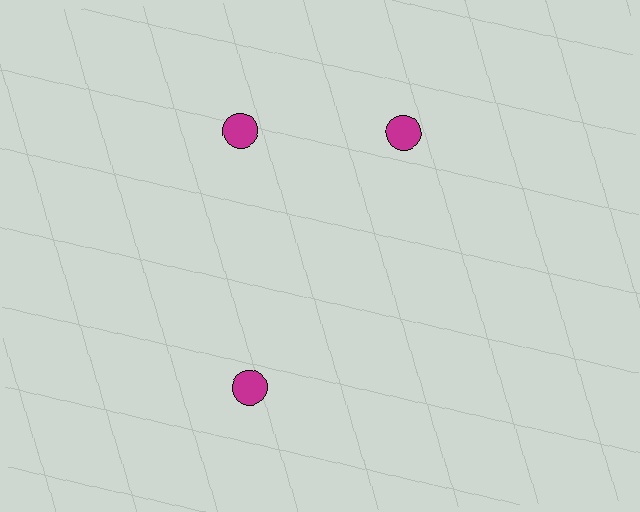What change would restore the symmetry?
The symmetry would be restored by rotating it back into even spacing with its neighbors so that all 3 circles sit at equal angles and equal distance from the center.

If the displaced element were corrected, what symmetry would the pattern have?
It would have 3-fold rotational symmetry — the pattern would map onto itself every 120 degrees.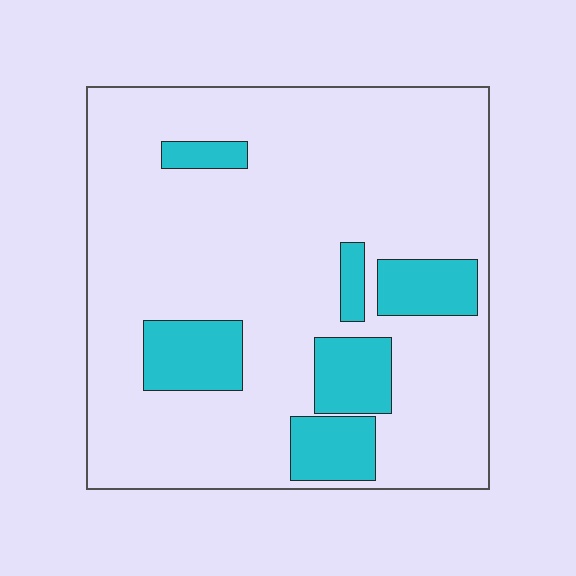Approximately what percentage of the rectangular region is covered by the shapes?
Approximately 20%.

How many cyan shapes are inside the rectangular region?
6.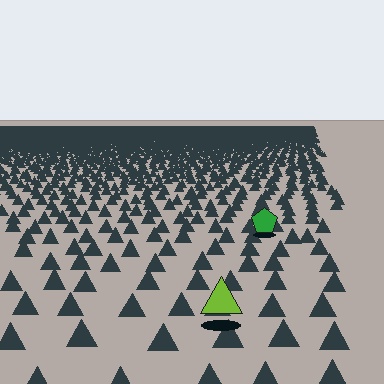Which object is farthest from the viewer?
The green pentagon is farthest from the viewer. It appears smaller and the ground texture around it is denser.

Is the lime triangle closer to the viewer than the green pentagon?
Yes. The lime triangle is closer — you can tell from the texture gradient: the ground texture is coarser near it.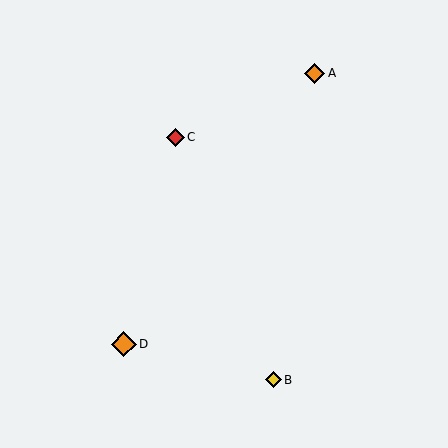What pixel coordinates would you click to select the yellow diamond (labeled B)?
Click at (273, 380) to select the yellow diamond B.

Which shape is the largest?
The orange diamond (labeled D) is the largest.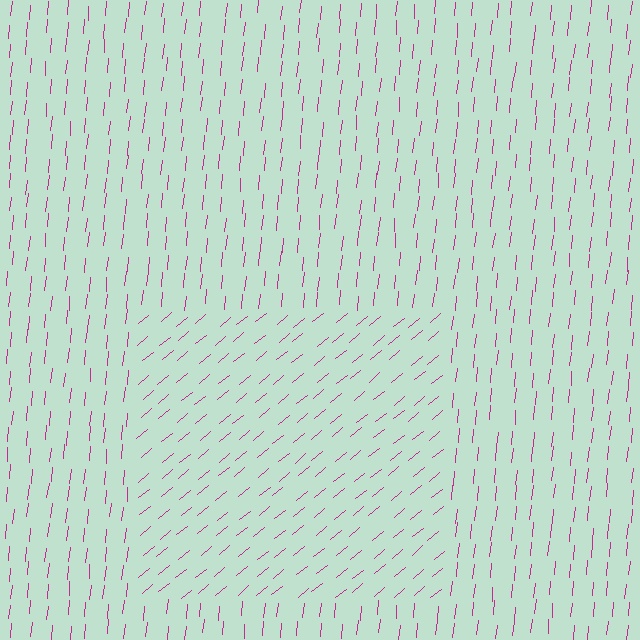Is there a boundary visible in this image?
Yes, there is a texture boundary formed by a change in line orientation.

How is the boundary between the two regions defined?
The boundary is defined purely by a change in line orientation (approximately 45 degrees difference). All lines are the same color and thickness.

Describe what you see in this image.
The image is filled with small magenta line segments. A rectangle region in the image has lines oriented differently from the surrounding lines, creating a visible texture boundary.